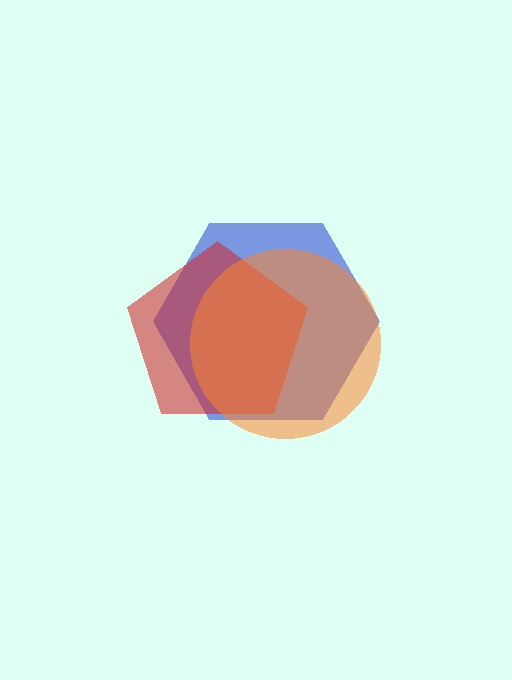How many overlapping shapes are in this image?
There are 3 overlapping shapes in the image.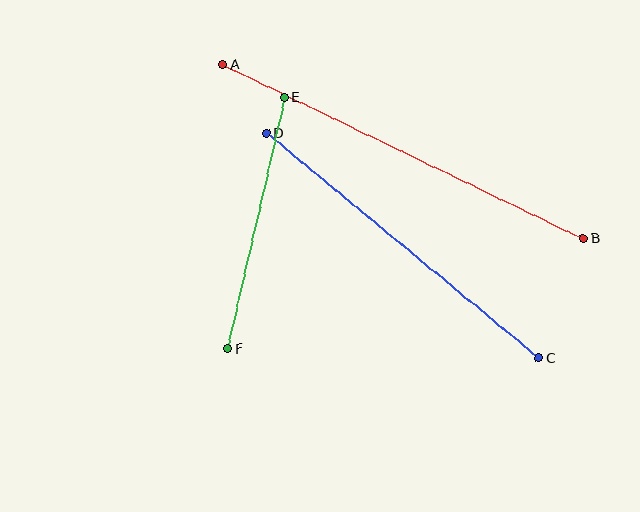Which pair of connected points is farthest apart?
Points A and B are farthest apart.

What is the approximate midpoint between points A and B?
The midpoint is at approximately (403, 152) pixels.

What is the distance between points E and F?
The distance is approximately 258 pixels.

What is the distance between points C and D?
The distance is approximately 353 pixels.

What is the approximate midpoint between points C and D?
The midpoint is at approximately (403, 246) pixels.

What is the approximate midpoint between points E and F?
The midpoint is at approximately (256, 223) pixels.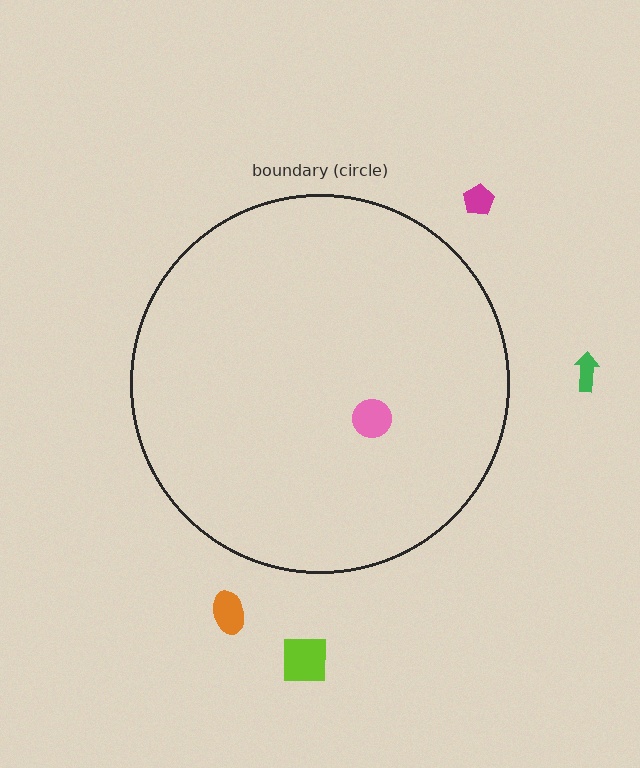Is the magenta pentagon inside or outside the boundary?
Outside.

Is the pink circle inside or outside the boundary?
Inside.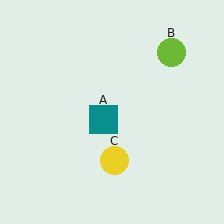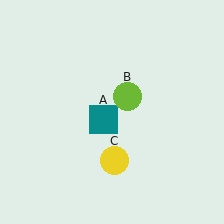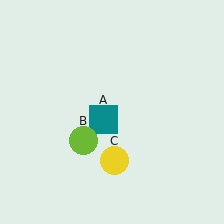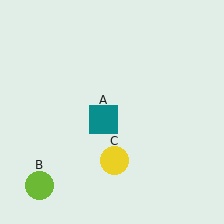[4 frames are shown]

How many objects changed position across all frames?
1 object changed position: lime circle (object B).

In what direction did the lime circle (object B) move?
The lime circle (object B) moved down and to the left.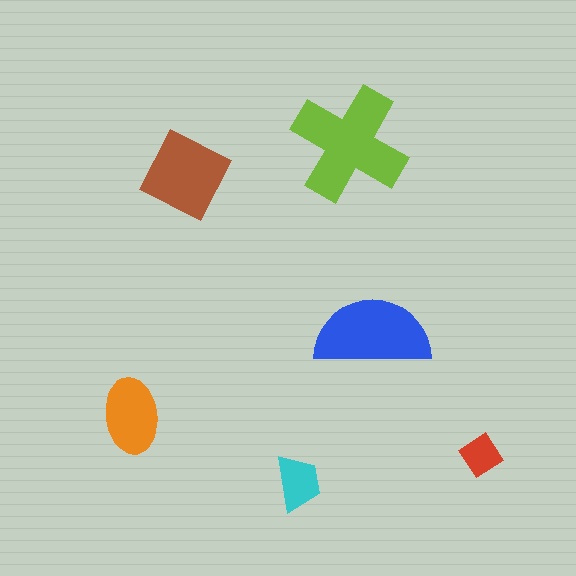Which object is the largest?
The lime cross.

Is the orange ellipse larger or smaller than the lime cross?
Smaller.